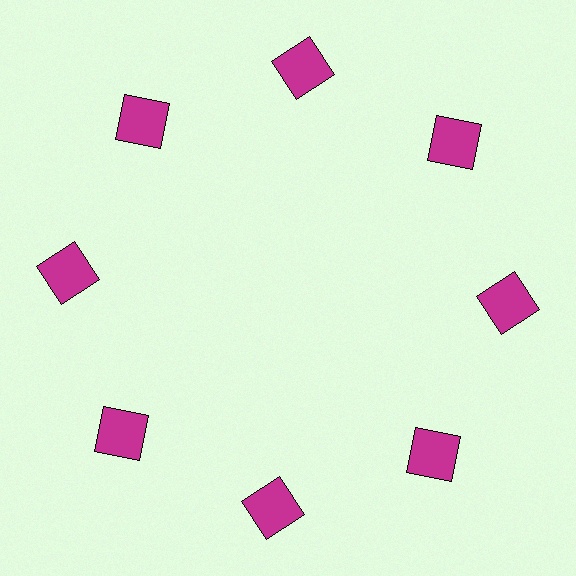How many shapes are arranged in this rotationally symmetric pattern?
There are 8 shapes, arranged in 8 groups of 1.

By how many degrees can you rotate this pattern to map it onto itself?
The pattern maps onto itself every 45 degrees of rotation.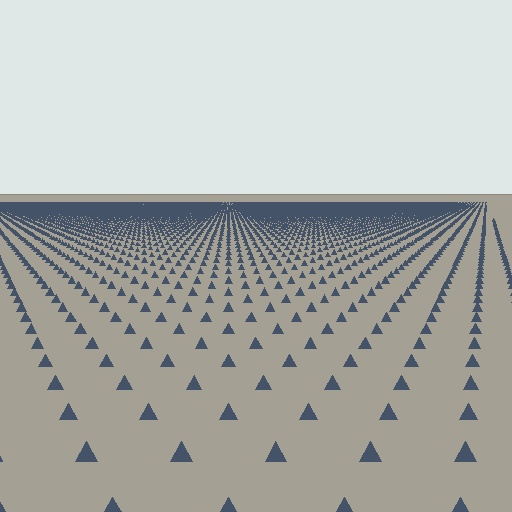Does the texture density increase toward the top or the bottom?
Density increases toward the top.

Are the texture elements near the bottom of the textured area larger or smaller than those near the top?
Larger. Near the bottom, elements are closer to the viewer and appear at a bigger on-screen size.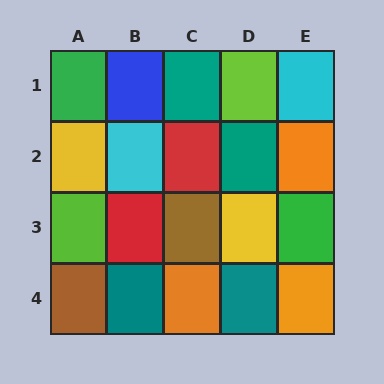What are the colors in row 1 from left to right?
Green, blue, teal, lime, cyan.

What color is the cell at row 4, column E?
Orange.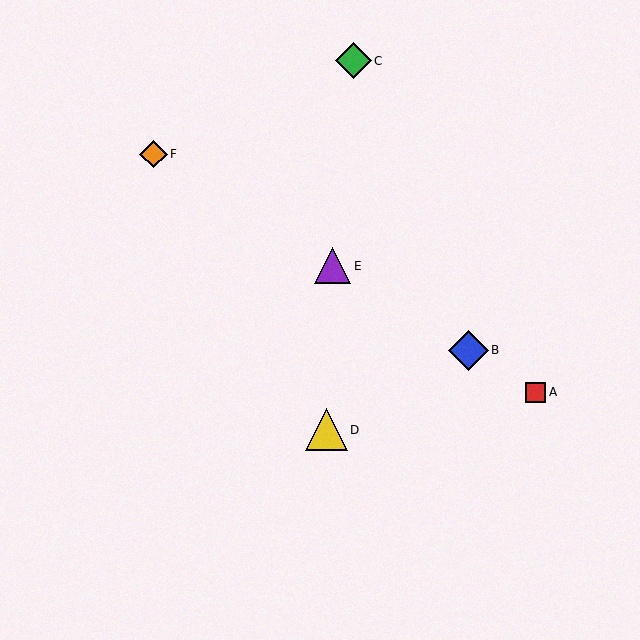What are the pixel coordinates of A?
Object A is at (536, 392).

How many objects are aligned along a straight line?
4 objects (A, B, E, F) are aligned along a straight line.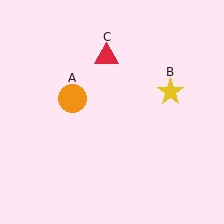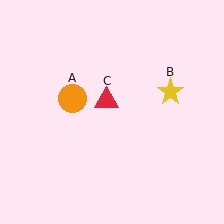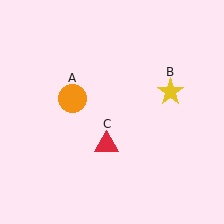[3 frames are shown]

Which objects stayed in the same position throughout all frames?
Orange circle (object A) and yellow star (object B) remained stationary.